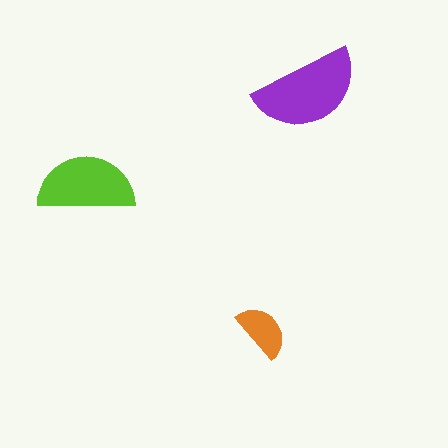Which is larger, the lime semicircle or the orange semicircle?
The lime one.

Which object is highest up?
The purple semicircle is topmost.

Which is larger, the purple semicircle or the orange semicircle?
The purple one.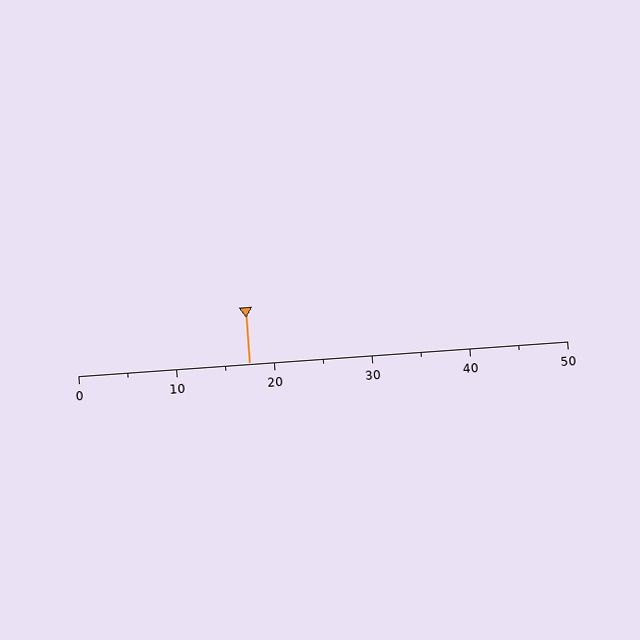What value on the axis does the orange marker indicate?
The marker indicates approximately 17.5.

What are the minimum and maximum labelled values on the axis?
The axis runs from 0 to 50.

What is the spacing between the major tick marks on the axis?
The major ticks are spaced 10 apart.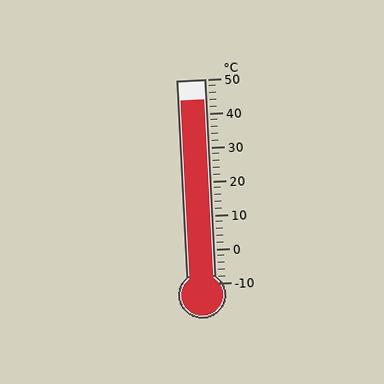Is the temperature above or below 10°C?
The temperature is above 10°C.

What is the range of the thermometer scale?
The thermometer scale ranges from -10°C to 50°C.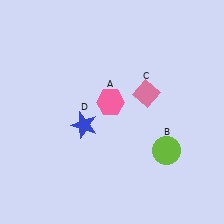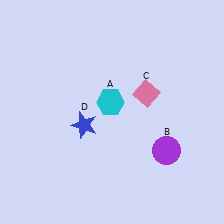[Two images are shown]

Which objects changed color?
A changed from pink to cyan. B changed from lime to purple.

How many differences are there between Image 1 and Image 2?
There are 2 differences between the two images.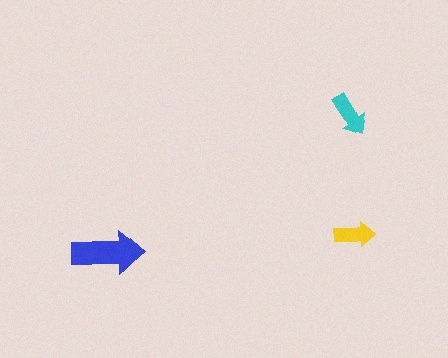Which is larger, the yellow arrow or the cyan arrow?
The cyan one.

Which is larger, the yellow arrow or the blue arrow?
The blue one.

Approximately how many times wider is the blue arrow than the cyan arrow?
About 1.5 times wider.